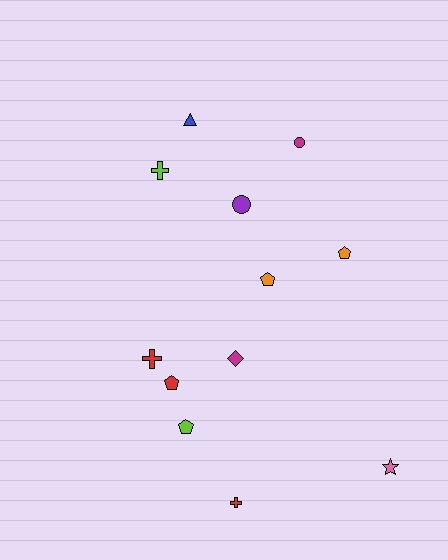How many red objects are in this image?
There are 3 red objects.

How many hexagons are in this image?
There are no hexagons.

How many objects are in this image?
There are 12 objects.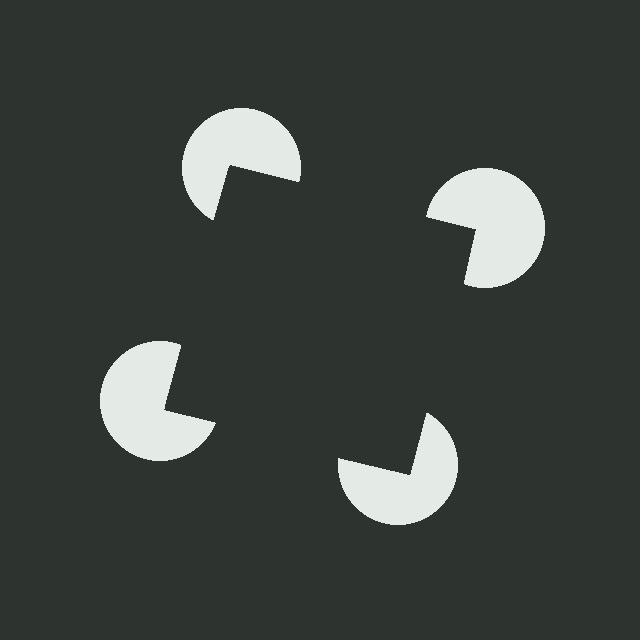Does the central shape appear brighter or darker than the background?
It typically appears slightly darker than the background, even though no actual brightness change is drawn.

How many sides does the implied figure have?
4 sides.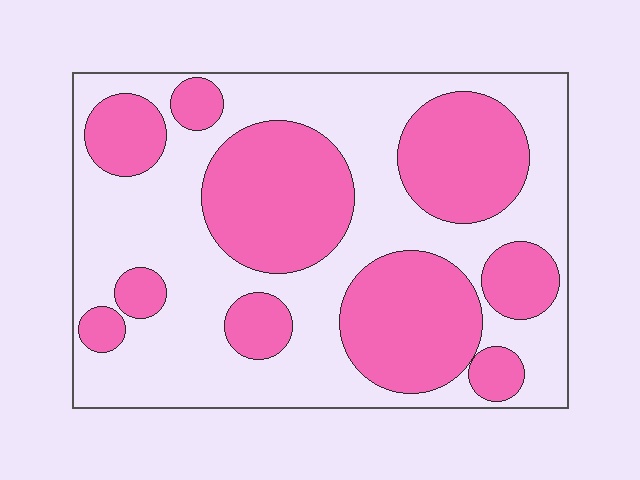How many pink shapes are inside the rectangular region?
10.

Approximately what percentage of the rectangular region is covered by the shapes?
Approximately 45%.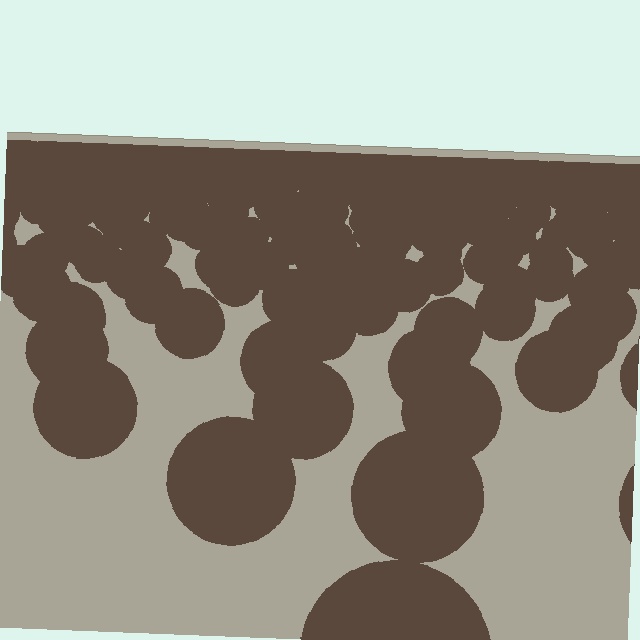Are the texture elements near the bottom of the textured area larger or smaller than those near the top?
Larger. Near the bottom, elements are closer to the viewer and appear at a bigger on-screen size.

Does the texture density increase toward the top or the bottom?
Density increases toward the top.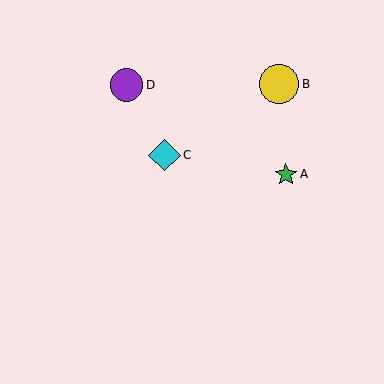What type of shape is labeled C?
Shape C is a cyan diamond.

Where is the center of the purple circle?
The center of the purple circle is at (127, 85).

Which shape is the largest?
The yellow circle (labeled B) is the largest.